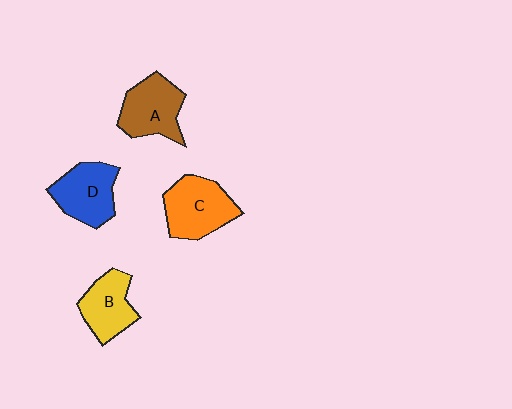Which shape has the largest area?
Shape C (orange).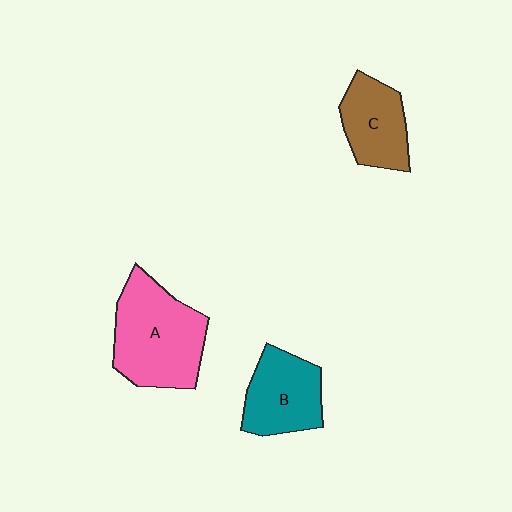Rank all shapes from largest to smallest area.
From largest to smallest: A (pink), B (teal), C (brown).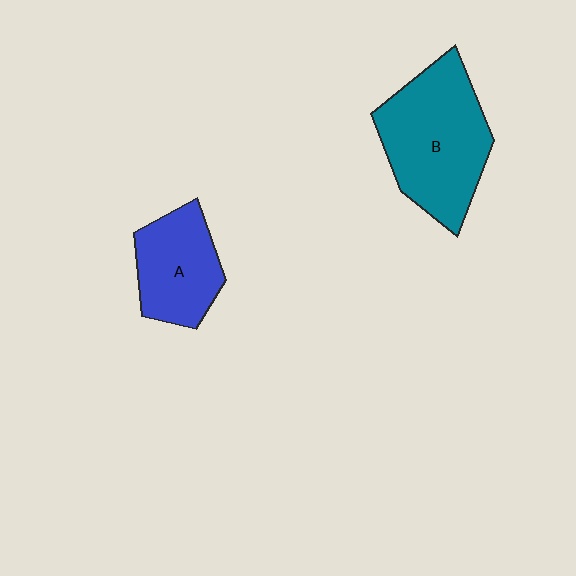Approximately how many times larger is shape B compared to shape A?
Approximately 1.6 times.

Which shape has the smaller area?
Shape A (blue).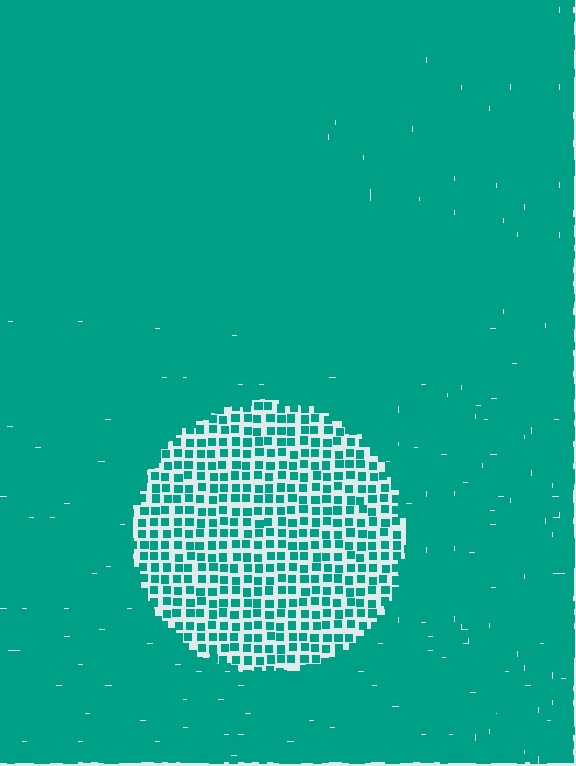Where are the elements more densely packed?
The elements are more densely packed outside the circle boundary.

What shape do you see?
I see a circle.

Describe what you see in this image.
The image contains small teal elements arranged at two different densities. A circle-shaped region is visible where the elements are less densely packed than the surrounding area.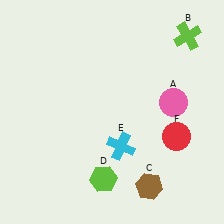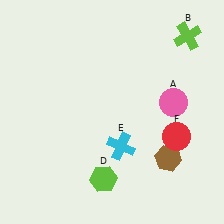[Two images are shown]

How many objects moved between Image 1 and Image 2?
1 object moved between the two images.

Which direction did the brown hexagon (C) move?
The brown hexagon (C) moved up.